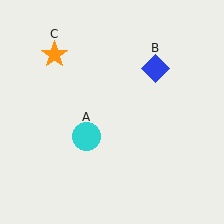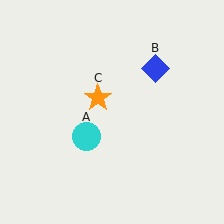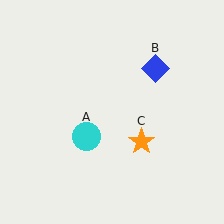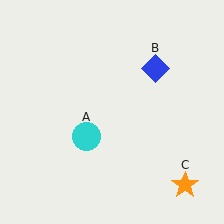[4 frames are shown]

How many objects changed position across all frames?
1 object changed position: orange star (object C).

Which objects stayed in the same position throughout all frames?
Cyan circle (object A) and blue diamond (object B) remained stationary.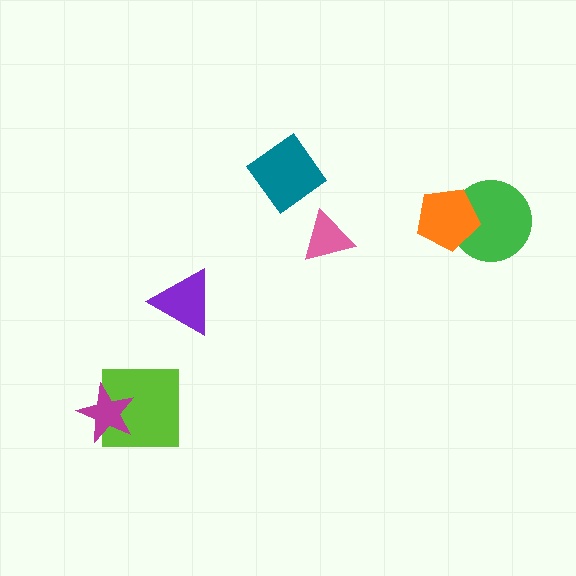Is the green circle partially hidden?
Yes, it is partially covered by another shape.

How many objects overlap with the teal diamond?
0 objects overlap with the teal diamond.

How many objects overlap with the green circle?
1 object overlaps with the green circle.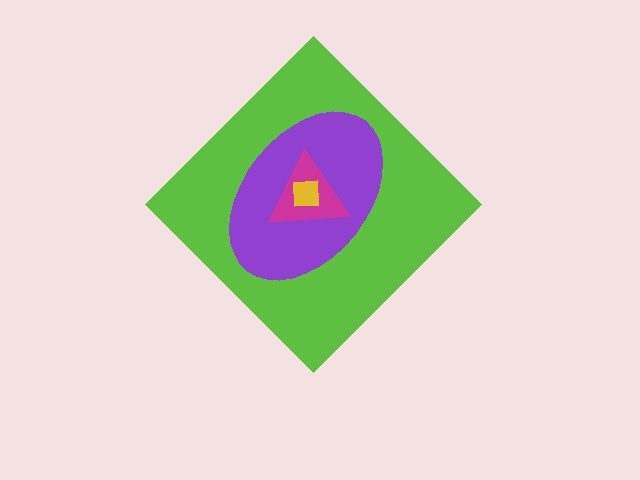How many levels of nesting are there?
4.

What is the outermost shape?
The lime diamond.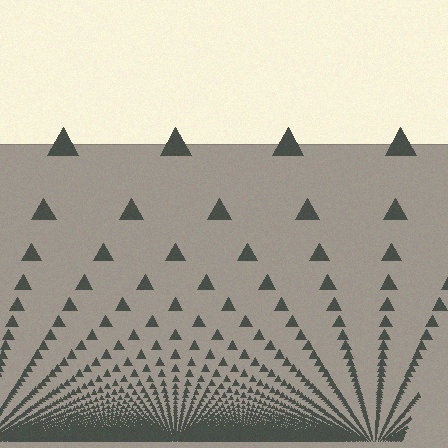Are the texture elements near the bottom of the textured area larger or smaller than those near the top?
Smaller. The gradient is inverted — elements near the bottom are smaller and denser.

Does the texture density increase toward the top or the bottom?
Density increases toward the bottom.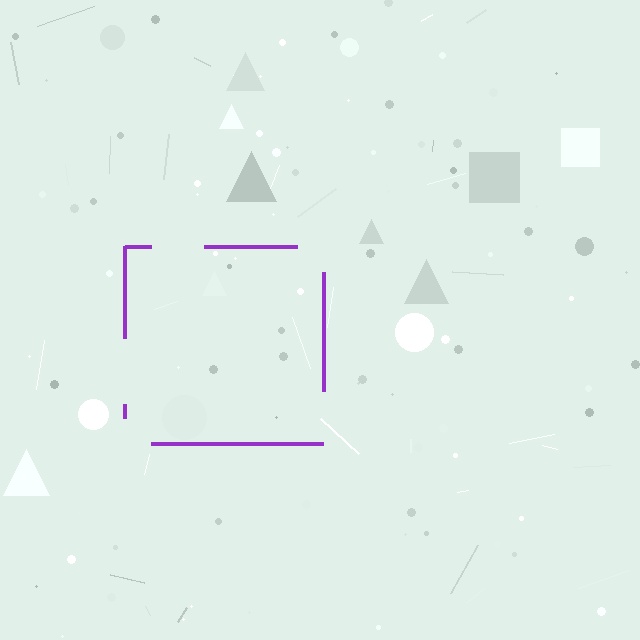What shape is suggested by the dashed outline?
The dashed outline suggests a square.